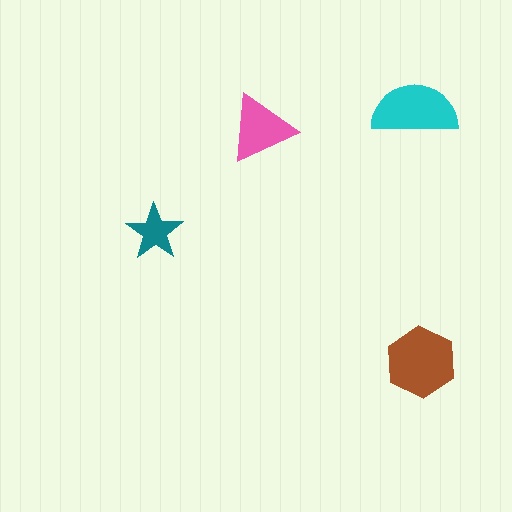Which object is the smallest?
The teal star.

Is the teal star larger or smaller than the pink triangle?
Smaller.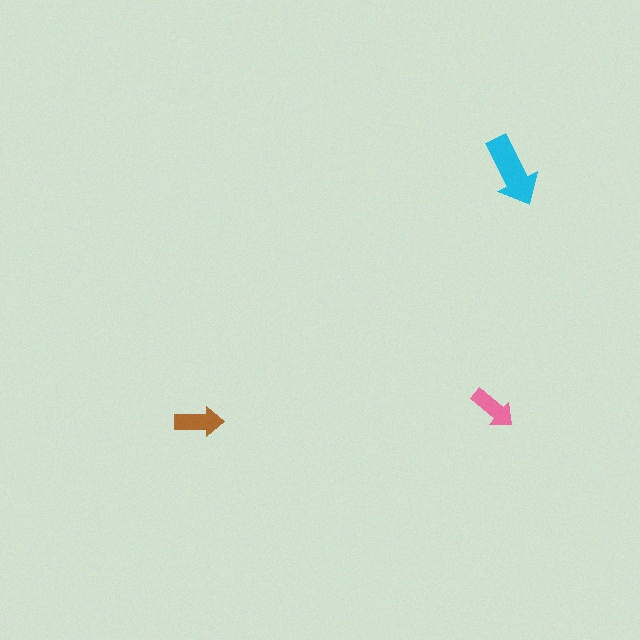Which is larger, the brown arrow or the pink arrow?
The brown one.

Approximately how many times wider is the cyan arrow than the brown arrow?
About 1.5 times wider.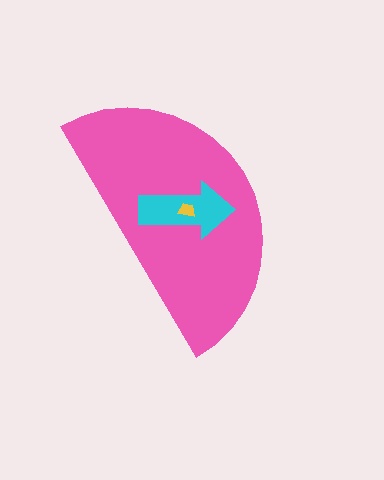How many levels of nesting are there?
3.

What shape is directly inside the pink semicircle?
The cyan arrow.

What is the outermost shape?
The pink semicircle.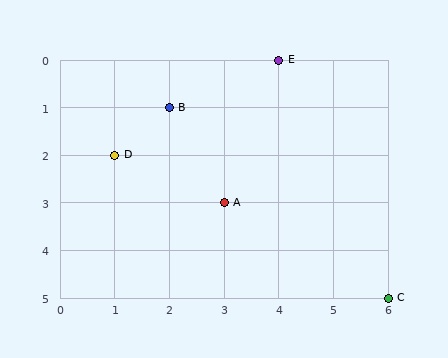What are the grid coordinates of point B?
Point B is at grid coordinates (2, 1).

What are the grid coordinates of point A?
Point A is at grid coordinates (3, 3).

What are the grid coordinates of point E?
Point E is at grid coordinates (4, 0).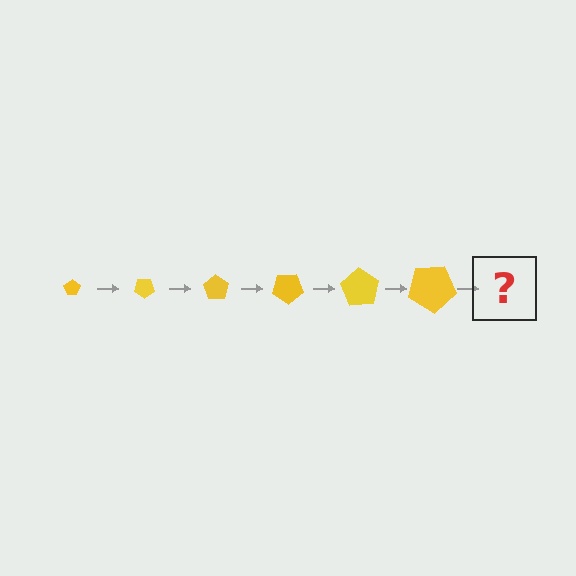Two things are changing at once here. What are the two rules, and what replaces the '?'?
The two rules are that the pentagon grows larger each step and it rotates 35 degrees each step. The '?' should be a pentagon, larger than the previous one and rotated 210 degrees from the start.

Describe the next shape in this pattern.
It should be a pentagon, larger than the previous one and rotated 210 degrees from the start.